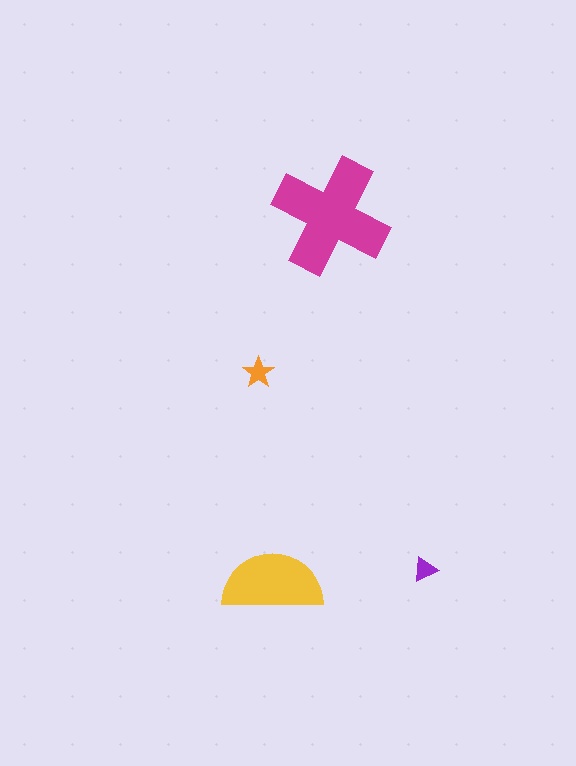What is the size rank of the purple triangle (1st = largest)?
4th.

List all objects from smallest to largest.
The purple triangle, the orange star, the yellow semicircle, the magenta cross.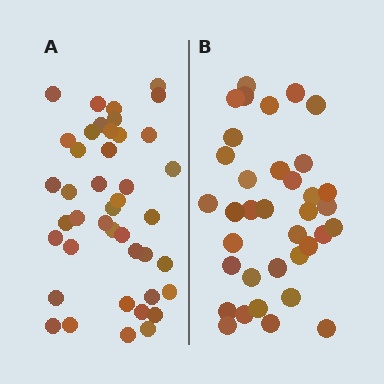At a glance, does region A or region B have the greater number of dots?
Region A (the left region) has more dots.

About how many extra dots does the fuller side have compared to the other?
Region A has about 6 more dots than region B.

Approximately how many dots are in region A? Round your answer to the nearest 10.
About 40 dots. (The exact count is 42, which rounds to 40.)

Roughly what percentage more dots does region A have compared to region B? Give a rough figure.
About 15% more.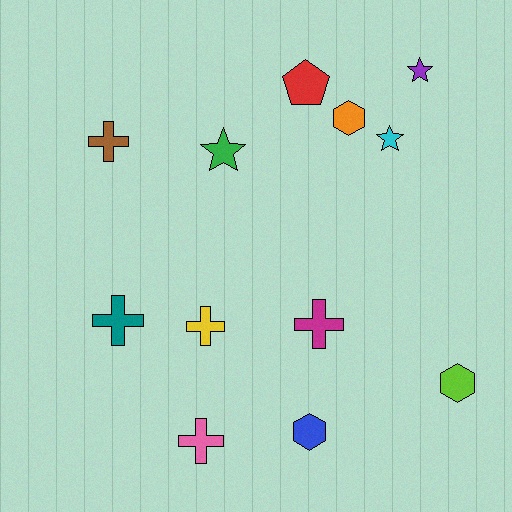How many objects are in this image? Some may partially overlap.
There are 12 objects.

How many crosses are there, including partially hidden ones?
There are 5 crosses.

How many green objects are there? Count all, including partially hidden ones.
There is 1 green object.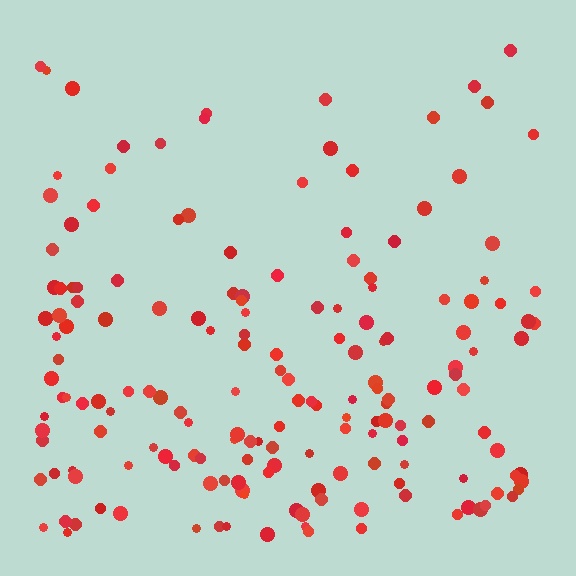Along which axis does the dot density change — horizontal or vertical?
Vertical.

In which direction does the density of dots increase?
From top to bottom, with the bottom side densest.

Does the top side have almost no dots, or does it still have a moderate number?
Still a moderate number, just noticeably fewer than the bottom.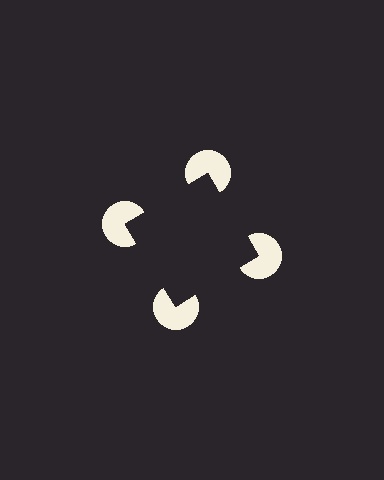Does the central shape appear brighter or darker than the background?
It typically appears slightly darker than the background, even though no actual brightness change is drawn.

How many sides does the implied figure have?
4 sides.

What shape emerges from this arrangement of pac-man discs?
An illusory square — its edges are inferred from the aligned wedge cuts in the pac-man discs, not physically drawn.